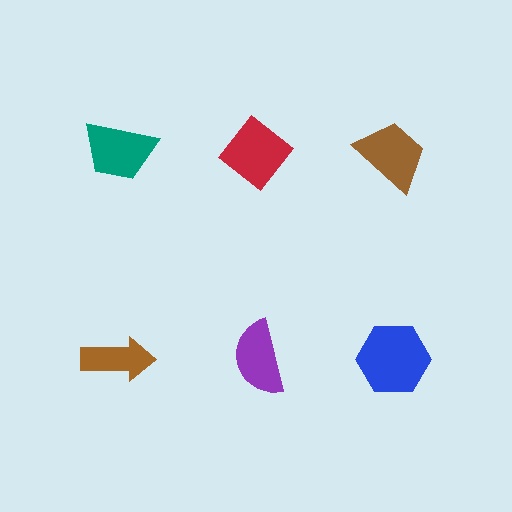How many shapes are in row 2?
3 shapes.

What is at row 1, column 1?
A teal trapezoid.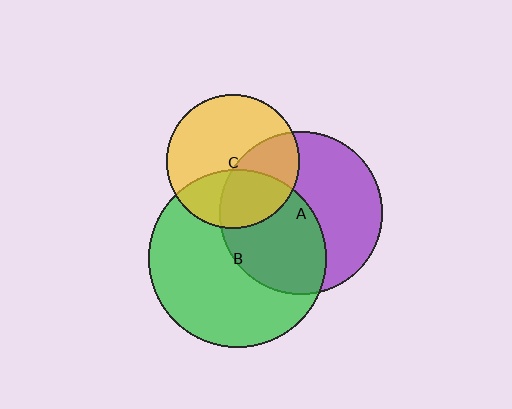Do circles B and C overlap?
Yes.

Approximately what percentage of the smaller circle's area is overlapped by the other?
Approximately 35%.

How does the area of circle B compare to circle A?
Approximately 1.2 times.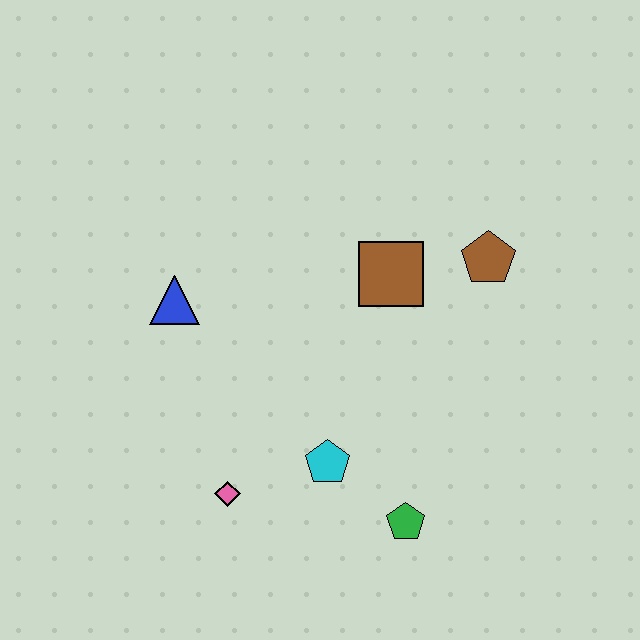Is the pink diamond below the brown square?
Yes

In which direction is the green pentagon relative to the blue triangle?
The green pentagon is to the right of the blue triangle.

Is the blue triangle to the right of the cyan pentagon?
No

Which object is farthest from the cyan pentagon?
The brown pentagon is farthest from the cyan pentagon.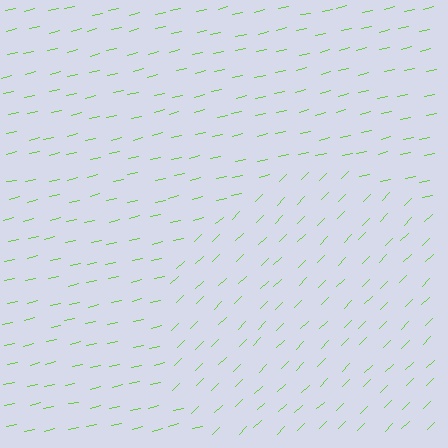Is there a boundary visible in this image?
Yes, there is a texture boundary formed by a change in line orientation.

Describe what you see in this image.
The image is filled with small lime line segments. A circle region in the image has lines oriented differently from the surrounding lines, creating a visible texture boundary.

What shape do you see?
I see a circle.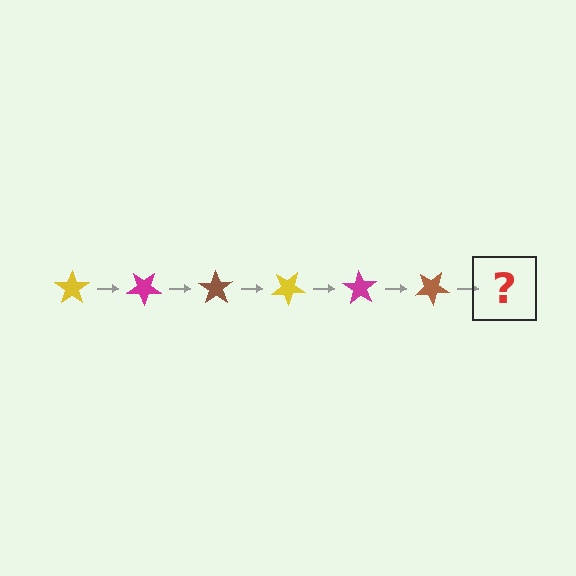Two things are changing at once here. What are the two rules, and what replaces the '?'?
The two rules are that it rotates 35 degrees each step and the color cycles through yellow, magenta, and brown. The '?' should be a yellow star, rotated 210 degrees from the start.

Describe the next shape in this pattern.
It should be a yellow star, rotated 210 degrees from the start.